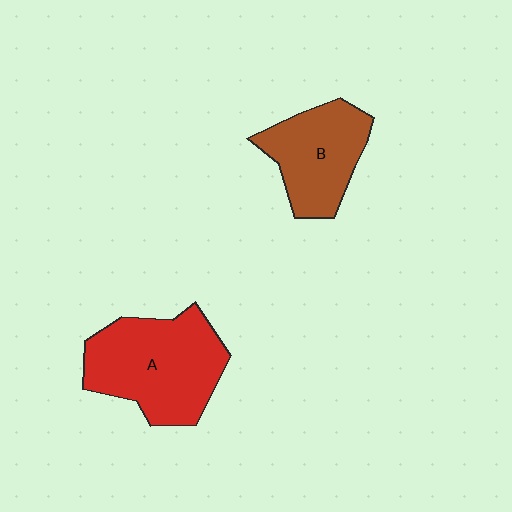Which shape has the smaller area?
Shape B (brown).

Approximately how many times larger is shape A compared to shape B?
Approximately 1.4 times.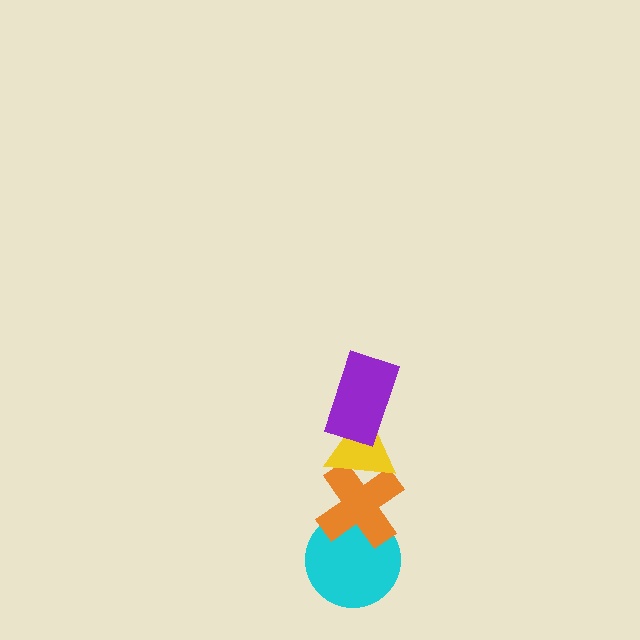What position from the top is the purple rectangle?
The purple rectangle is 1st from the top.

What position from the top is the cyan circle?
The cyan circle is 4th from the top.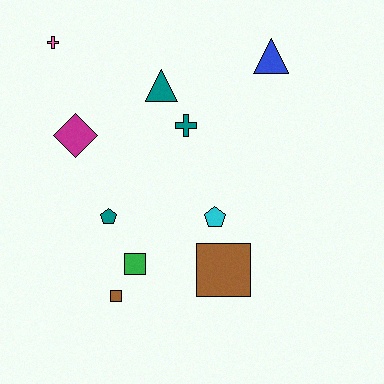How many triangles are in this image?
There are 2 triangles.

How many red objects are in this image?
There are no red objects.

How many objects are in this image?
There are 10 objects.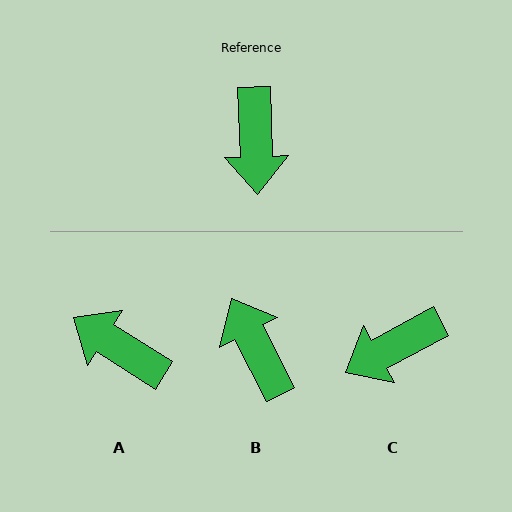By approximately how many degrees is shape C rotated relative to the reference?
Approximately 64 degrees clockwise.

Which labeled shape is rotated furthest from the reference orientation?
B, about 155 degrees away.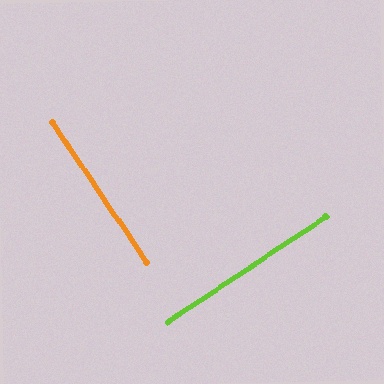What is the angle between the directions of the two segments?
Approximately 89 degrees.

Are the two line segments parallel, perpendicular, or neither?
Perpendicular — they meet at approximately 89°.